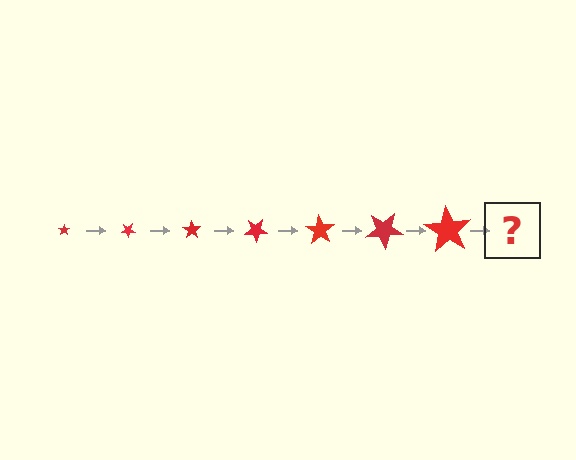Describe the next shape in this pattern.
It should be a star, larger than the previous one and rotated 245 degrees from the start.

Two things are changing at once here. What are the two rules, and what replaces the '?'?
The two rules are that the star grows larger each step and it rotates 35 degrees each step. The '?' should be a star, larger than the previous one and rotated 245 degrees from the start.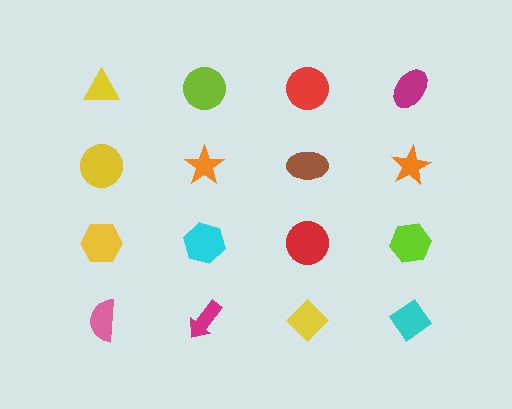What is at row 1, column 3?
A red circle.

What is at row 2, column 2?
An orange star.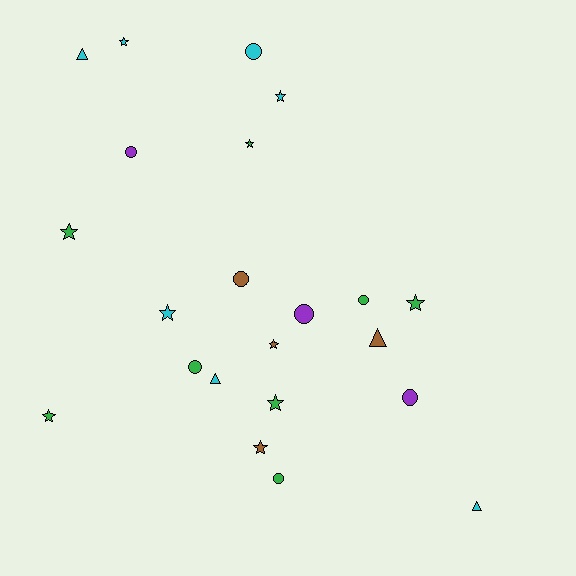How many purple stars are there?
There are no purple stars.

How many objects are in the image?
There are 22 objects.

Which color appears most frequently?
Green, with 8 objects.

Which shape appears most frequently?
Star, with 10 objects.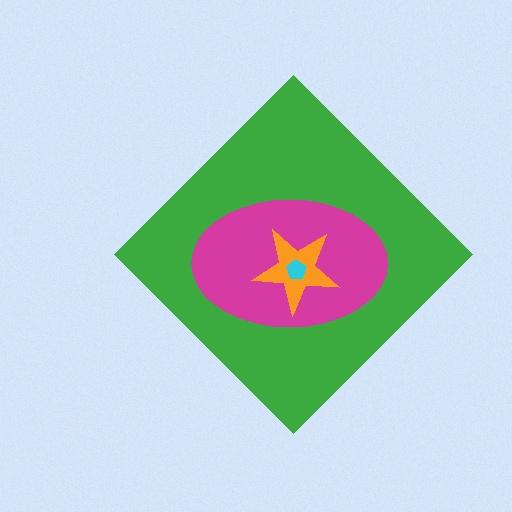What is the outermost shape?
The green diamond.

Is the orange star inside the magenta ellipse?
Yes.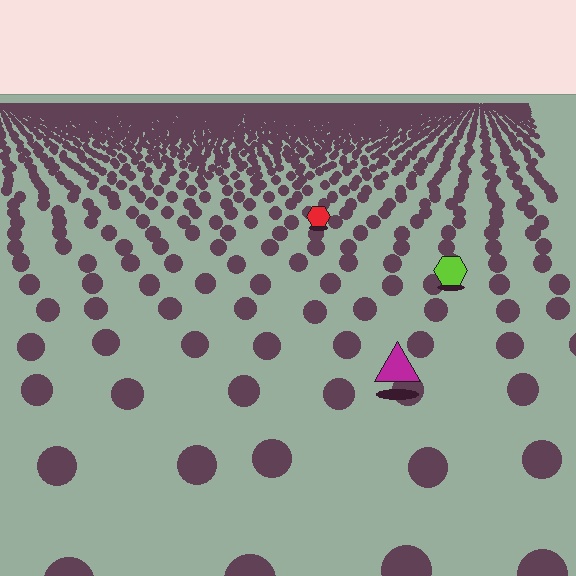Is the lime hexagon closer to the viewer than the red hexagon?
Yes. The lime hexagon is closer — you can tell from the texture gradient: the ground texture is coarser near it.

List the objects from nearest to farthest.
From nearest to farthest: the magenta triangle, the lime hexagon, the red hexagon.